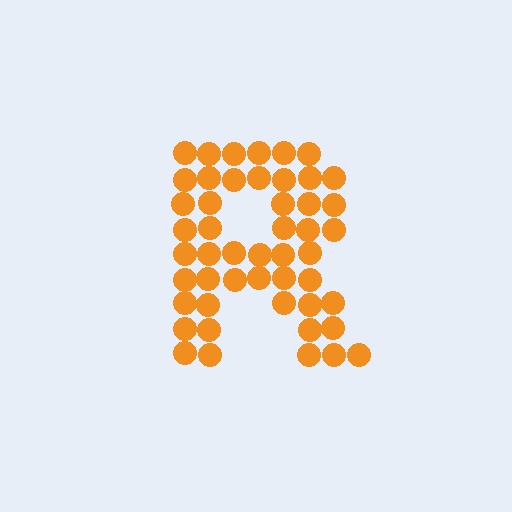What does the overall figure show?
The overall figure shows the letter R.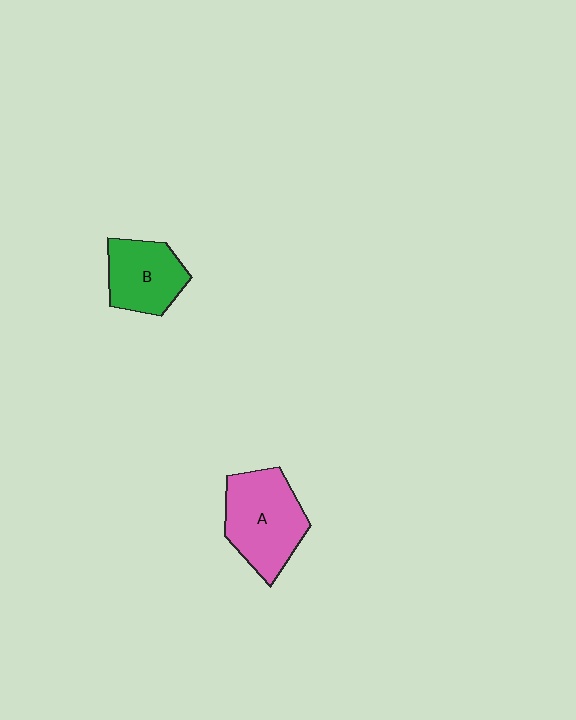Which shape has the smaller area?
Shape B (green).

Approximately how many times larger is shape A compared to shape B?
Approximately 1.3 times.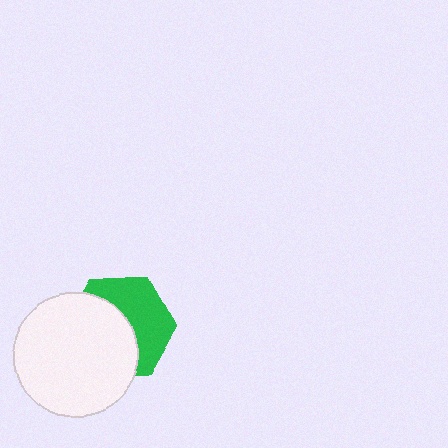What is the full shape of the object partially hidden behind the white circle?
The partially hidden object is a green hexagon.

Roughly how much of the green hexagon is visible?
About half of it is visible (roughly 47%).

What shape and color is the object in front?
The object in front is a white circle.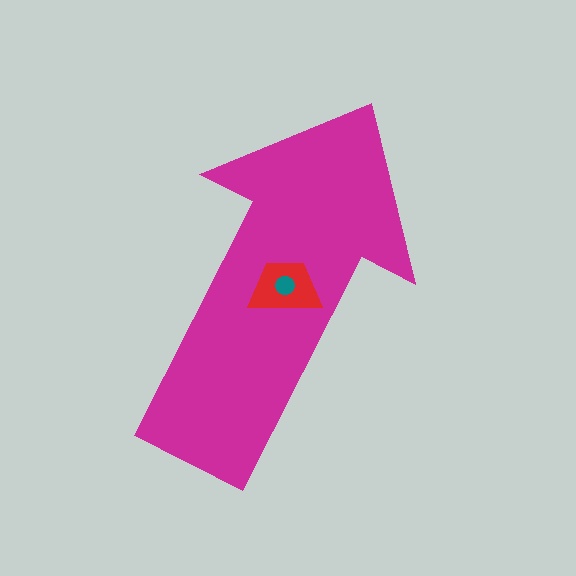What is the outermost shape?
The magenta arrow.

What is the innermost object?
The teal circle.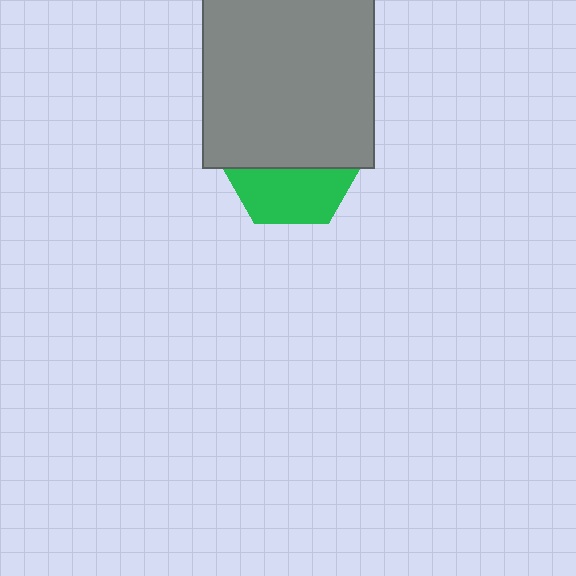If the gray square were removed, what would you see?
You would see the complete green hexagon.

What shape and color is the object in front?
The object in front is a gray square.